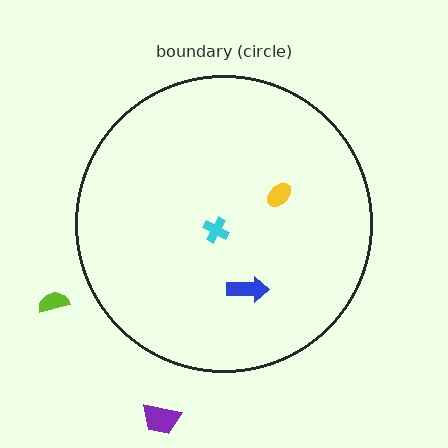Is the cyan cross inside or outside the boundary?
Inside.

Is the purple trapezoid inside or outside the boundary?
Outside.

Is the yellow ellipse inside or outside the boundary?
Inside.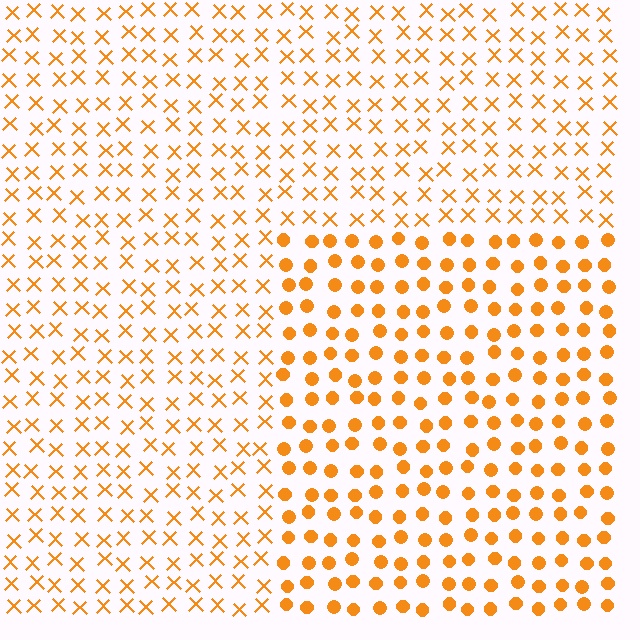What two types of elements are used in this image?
The image uses circles inside the rectangle region and X marks outside it.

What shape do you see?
I see a rectangle.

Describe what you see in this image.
The image is filled with small orange elements arranged in a uniform grid. A rectangle-shaped region contains circles, while the surrounding area contains X marks. The boundary is defined purely by the change in element shape.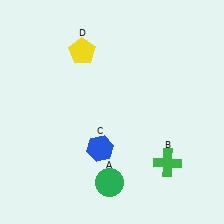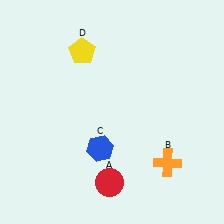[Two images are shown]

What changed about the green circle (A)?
In Image 1, A is green. In Image 2, it changed to red.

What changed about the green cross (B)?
In Image 1, B is green. In Image 2, it changed to orange.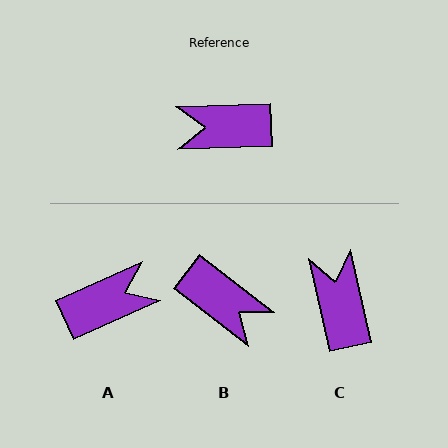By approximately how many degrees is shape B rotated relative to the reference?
Approximately 141 degrees counter-clockwise.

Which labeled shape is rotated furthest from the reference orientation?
A, about 157 degrees away.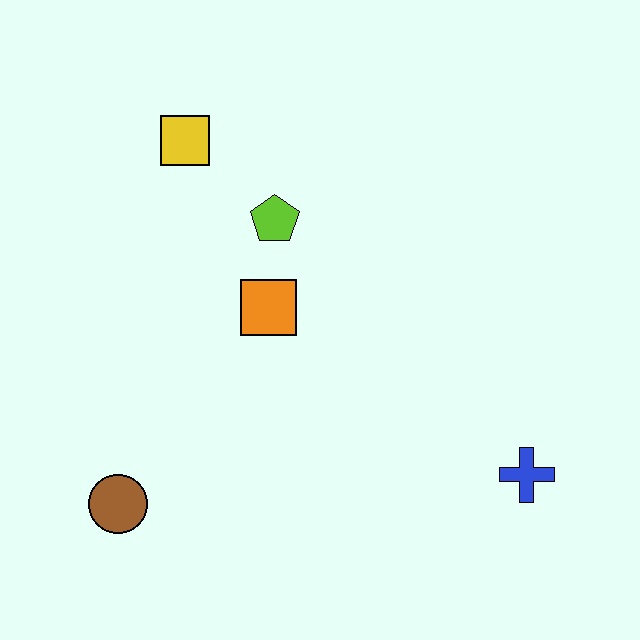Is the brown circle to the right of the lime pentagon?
No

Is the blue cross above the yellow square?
No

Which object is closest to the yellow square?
The lime pentagon is closest to the yellow square.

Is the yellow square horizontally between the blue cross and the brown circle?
Yes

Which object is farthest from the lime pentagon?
The blue cross is farthest from the lime pentagon.